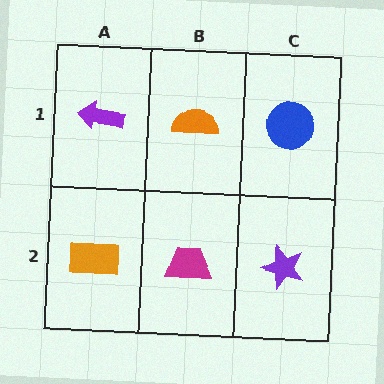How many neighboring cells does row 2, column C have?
2.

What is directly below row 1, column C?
A purple star.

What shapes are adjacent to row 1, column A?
An orange rectangle (row 2, column A), an orange semicircle (row 1, column B).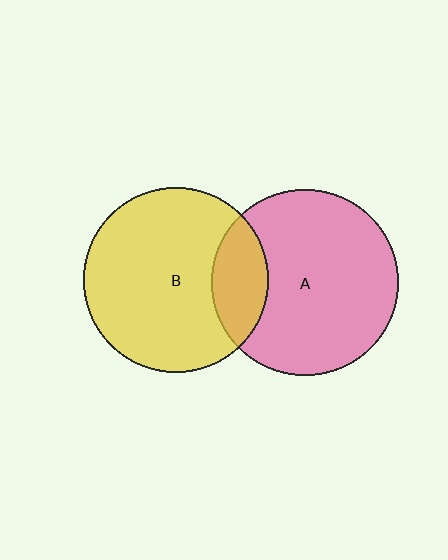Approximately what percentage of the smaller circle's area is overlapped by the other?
Approximately 20%.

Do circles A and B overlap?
Yes.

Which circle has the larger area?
Circle A (pink).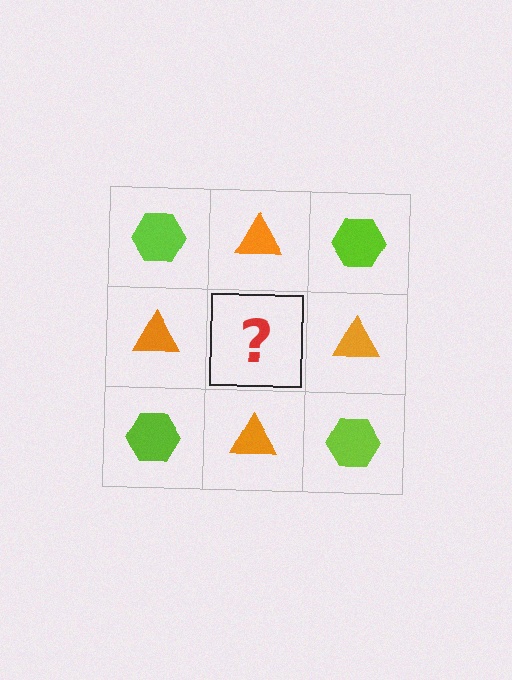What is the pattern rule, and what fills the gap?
The rule is that it alternates lime hexagon and orange triangle in a checkerboard pattern. The gap should be filled with a lime hexagon.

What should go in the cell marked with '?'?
The missing cell should contain a lime hexagon.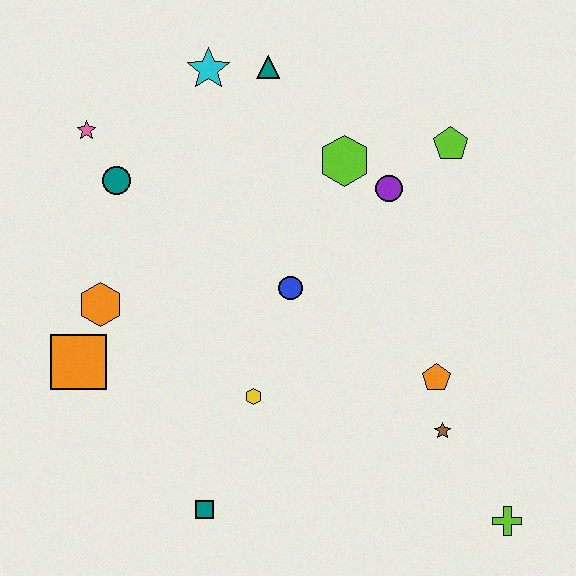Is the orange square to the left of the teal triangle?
Yes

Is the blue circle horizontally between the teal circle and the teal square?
No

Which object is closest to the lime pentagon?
The purple circle is closest to the lime pentagon.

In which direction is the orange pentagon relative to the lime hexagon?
The orange pentagon is below the lime hexagon.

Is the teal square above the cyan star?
No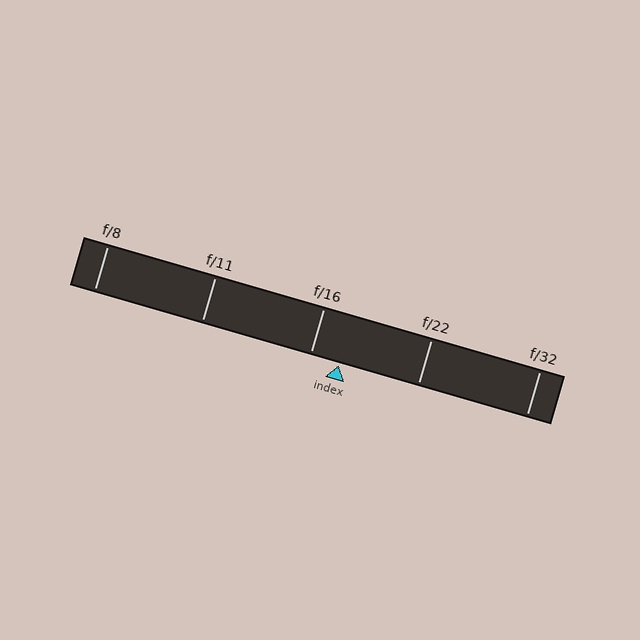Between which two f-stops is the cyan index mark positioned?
The index mark is between f/16 and f/22.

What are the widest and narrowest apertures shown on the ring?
The widest aperture shown is f/8 and the narrowest is f/32.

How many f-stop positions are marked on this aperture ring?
There are 5 f-stop positions marked.